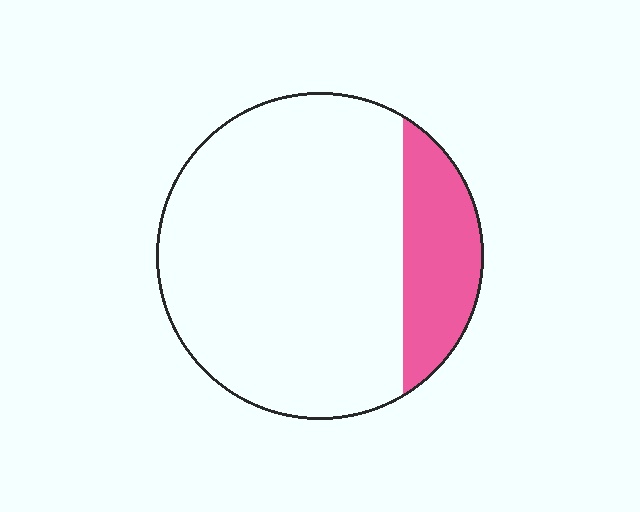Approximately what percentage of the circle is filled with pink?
Approximately 20%.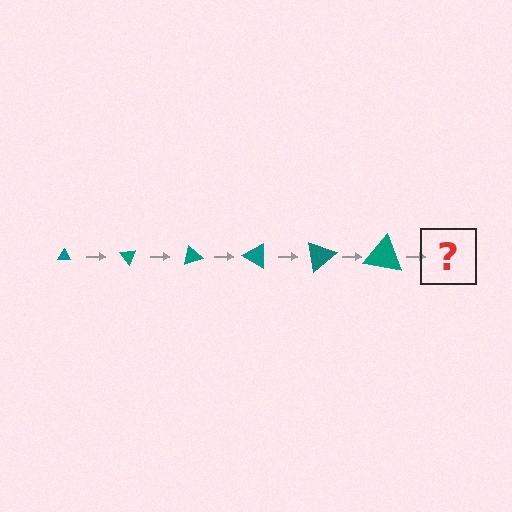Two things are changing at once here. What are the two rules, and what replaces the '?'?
The two rules are that the triangle grows larger each step and it rotates 50 degrees each step. The '?' should be a triangle, larger than the previous one and rotated 300 degrees from the start.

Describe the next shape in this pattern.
It should be a triangle, larger than the previous one and rotated 300 degrees from the start.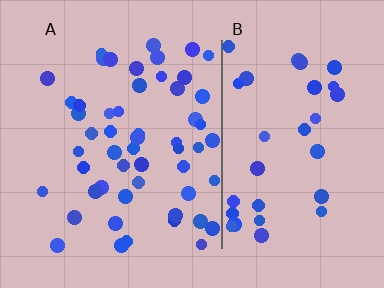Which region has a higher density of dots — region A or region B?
A (the left).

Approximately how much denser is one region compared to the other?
Approximately 1.5× — region A over region B.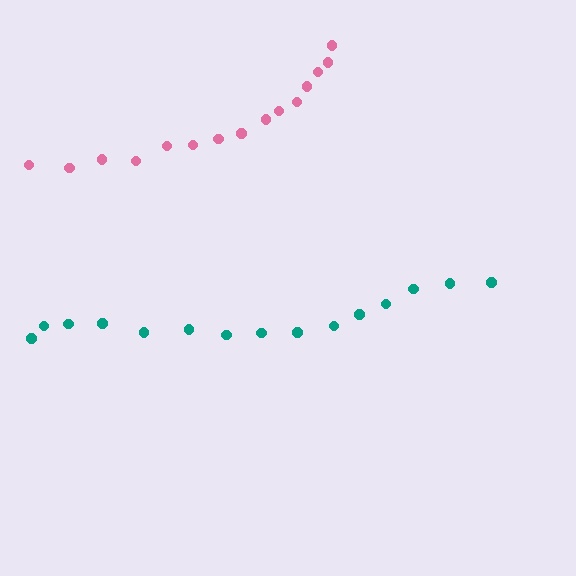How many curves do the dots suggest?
There are 2 distinct paths.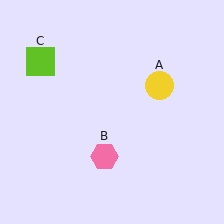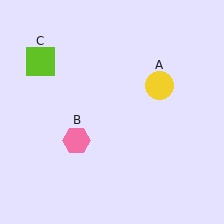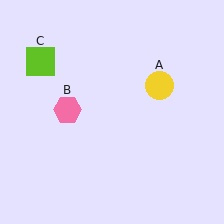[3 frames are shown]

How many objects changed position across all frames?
1 object changed position: pink hexagon (object B).